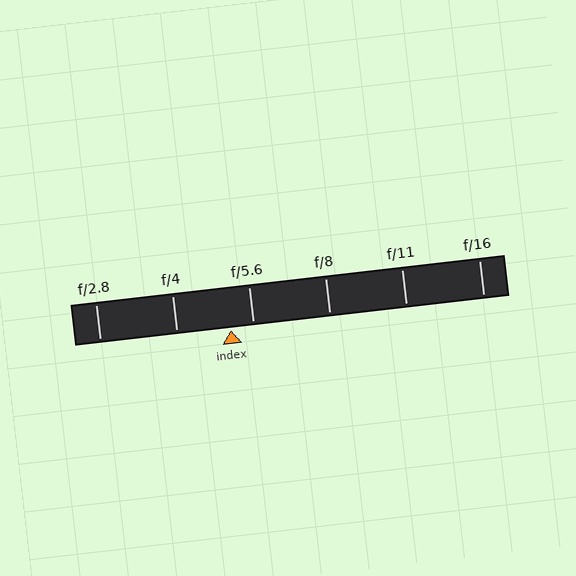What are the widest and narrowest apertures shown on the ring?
The widest aperture shown is f/2.8 and the narrowest is f/16.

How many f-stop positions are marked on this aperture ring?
There are 6 f-stop positions marked.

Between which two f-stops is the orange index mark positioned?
The index mark is between f/4 and f/5.6.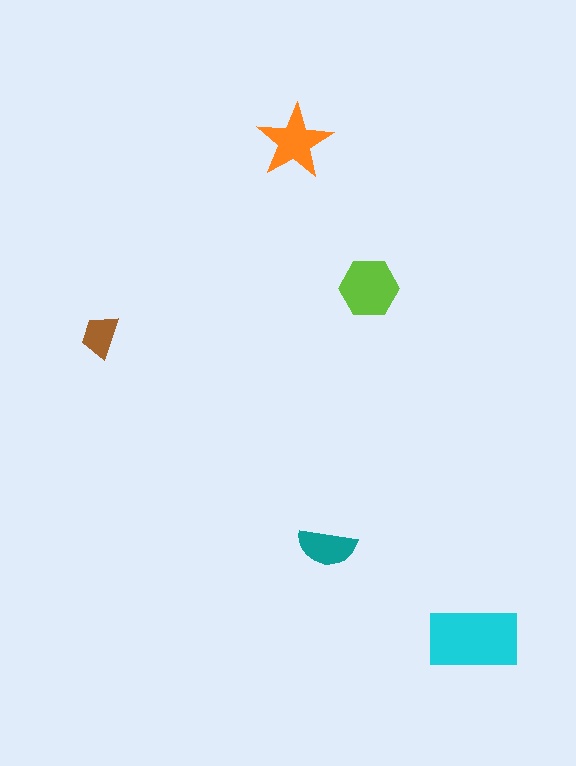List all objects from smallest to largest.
The brown trapezoid, the teal semicircle, the orange star, the lime hexagon, the cyan rectangle.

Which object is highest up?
The orange star is topmost.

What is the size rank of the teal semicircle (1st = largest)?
4th.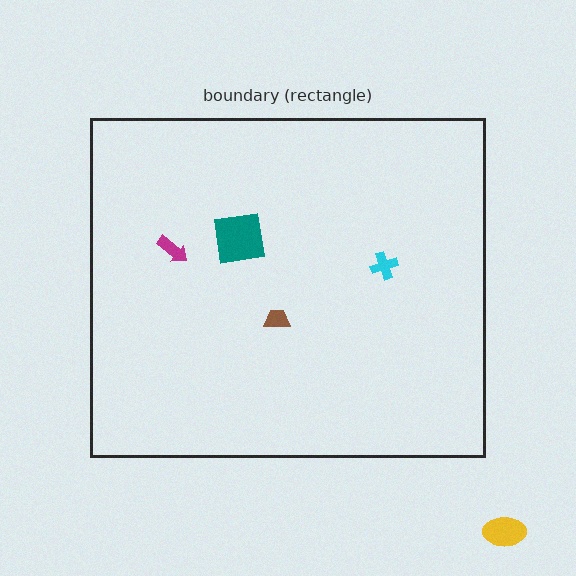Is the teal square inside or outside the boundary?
Inside.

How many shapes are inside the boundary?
4 inside, 1 outside.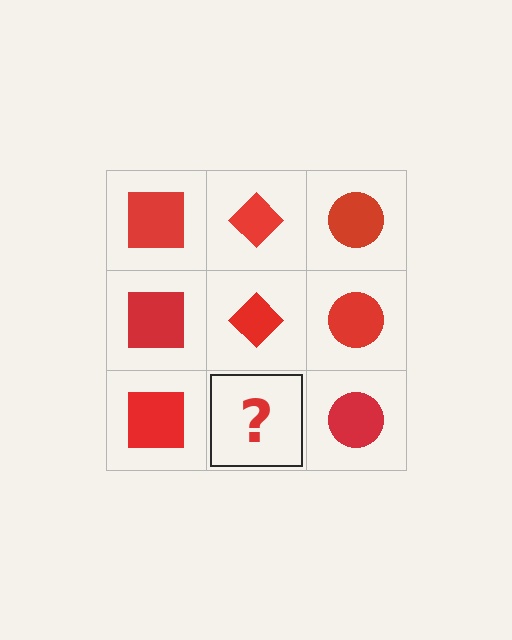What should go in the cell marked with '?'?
The missing cell should contain a red diamond.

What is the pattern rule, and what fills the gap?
The rule is that each column has a consistent shape. The gap should be filled with a red diamond.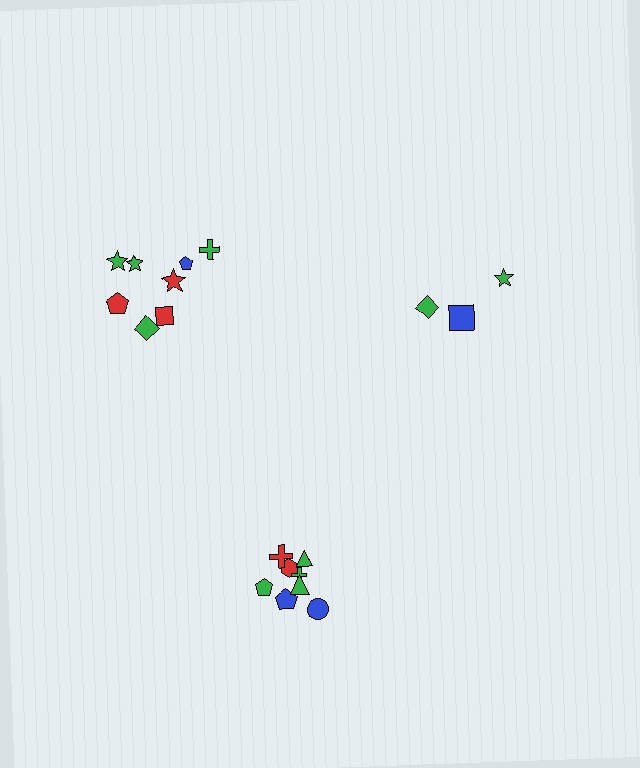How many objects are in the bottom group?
There are 8 objects.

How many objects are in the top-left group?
There are 8 objects.